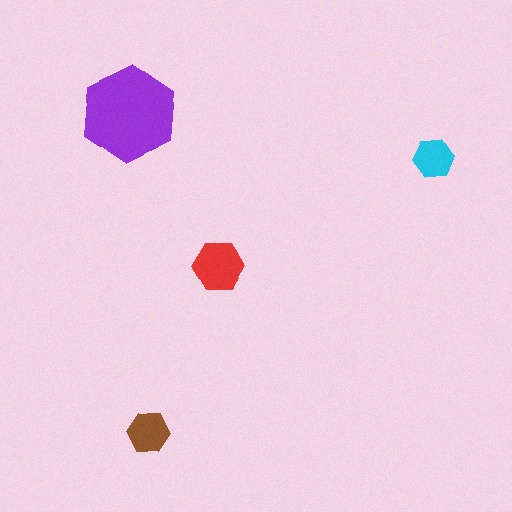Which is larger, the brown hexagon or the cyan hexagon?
The brown one.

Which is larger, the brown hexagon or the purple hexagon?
The purple one.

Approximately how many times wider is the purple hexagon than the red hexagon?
About 2 times wider.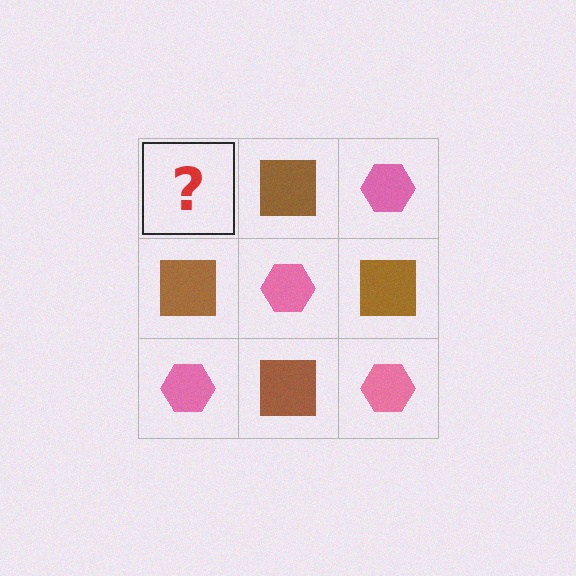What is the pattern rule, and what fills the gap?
The rule is that it alternates pink hexagon and brown square in a checkerboard pattern. The gap should be filled with a pink hexagon.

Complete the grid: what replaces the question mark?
The question mark should be replaced with a pink hexagon.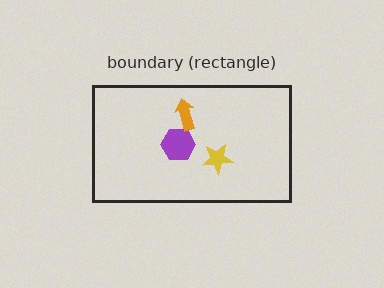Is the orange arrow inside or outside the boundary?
Inside.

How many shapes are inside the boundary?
3 inside, 0 outside.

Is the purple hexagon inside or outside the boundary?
Inside.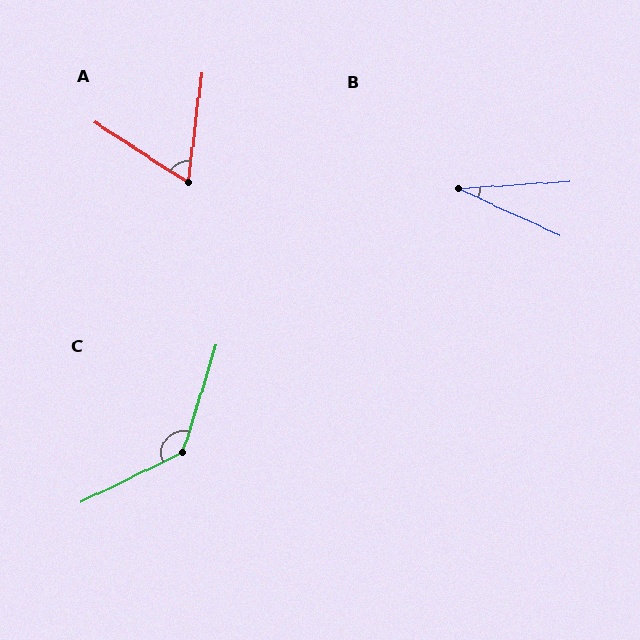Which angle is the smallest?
B, at approximately 28 degrees.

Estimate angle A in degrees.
Approximately 64 degrees.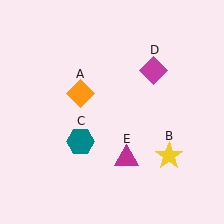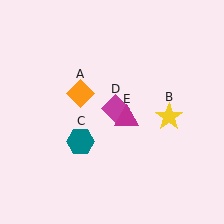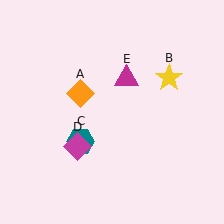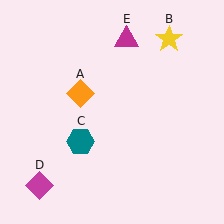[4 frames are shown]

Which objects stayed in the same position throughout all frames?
Orange diamond (object A) and teal hexagon (object C) remained stationary.